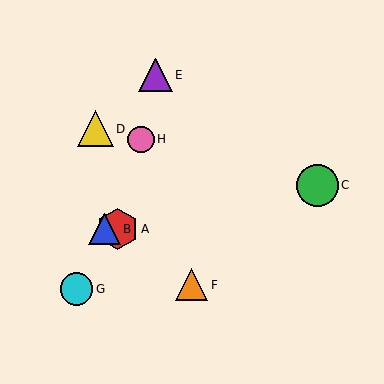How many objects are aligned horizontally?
2 objects (A, B) are aligned horizontally.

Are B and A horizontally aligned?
Yes, both are at y≈229.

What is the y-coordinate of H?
Object H is at y≈139.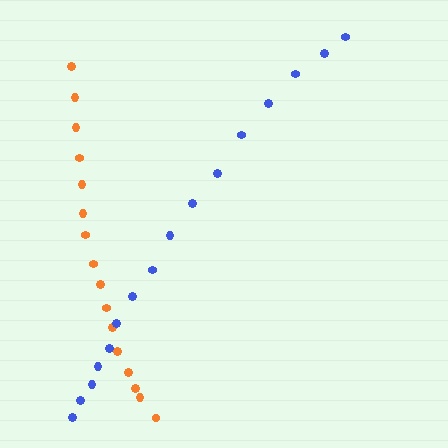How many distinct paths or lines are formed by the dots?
There are 2 distinct paths.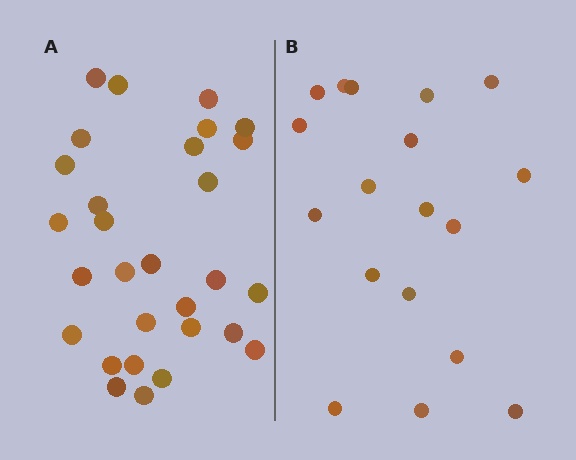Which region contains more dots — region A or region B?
Region A (the left region) has more dots.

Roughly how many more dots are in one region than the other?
Region A has roughly 12 or so more dots than region B.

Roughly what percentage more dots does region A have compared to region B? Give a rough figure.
About 60% more.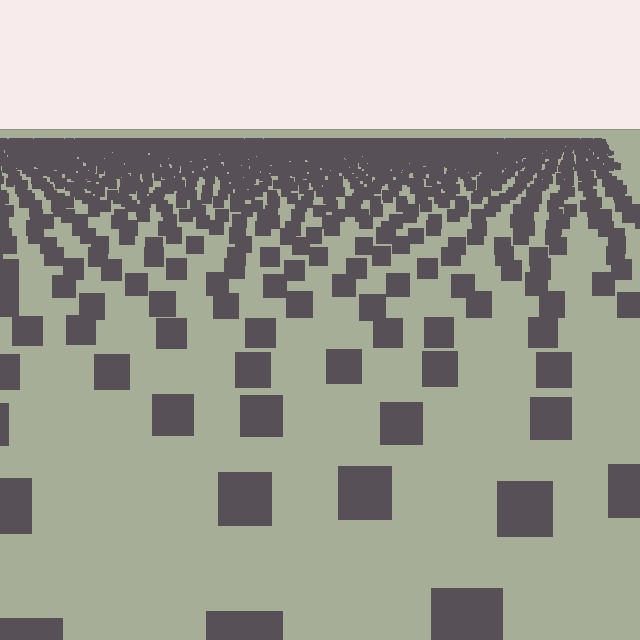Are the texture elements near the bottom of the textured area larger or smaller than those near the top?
Larger. Near the bottom, elements are closer to the viewer and appear at a bigger on-screen size.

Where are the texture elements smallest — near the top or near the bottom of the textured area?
Near the top.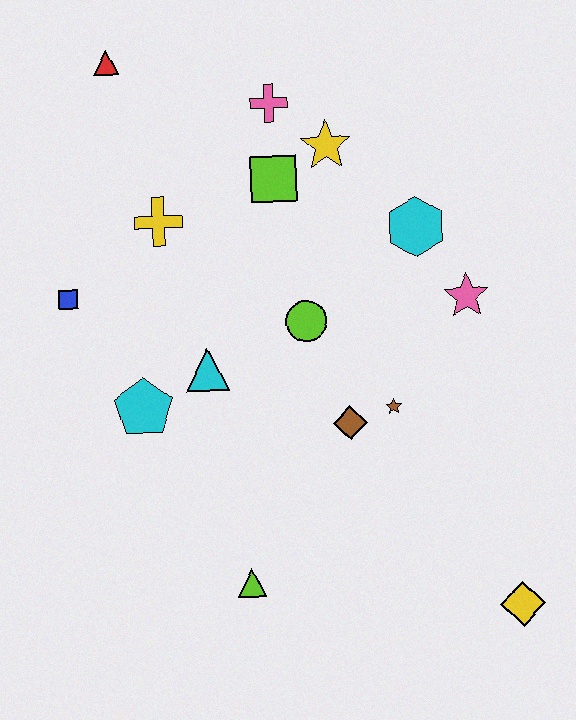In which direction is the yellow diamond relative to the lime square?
The yellow diamond is below the lime square.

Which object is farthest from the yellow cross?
The yellow diamond is farthest from the yellow cross.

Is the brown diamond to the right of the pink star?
No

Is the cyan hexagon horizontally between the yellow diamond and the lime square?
Yes